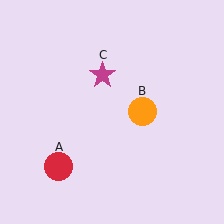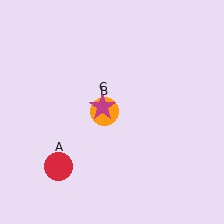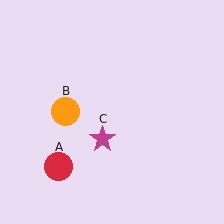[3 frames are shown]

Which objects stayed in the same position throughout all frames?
Red circle (object A) remained stationary.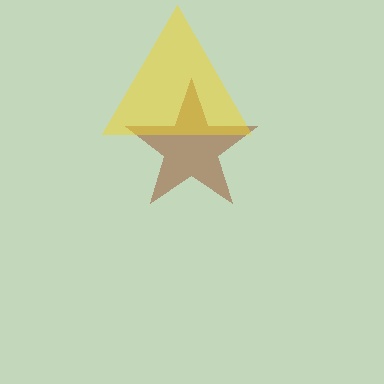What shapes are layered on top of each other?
The layered shapes are: a brown star, a yellow triangle.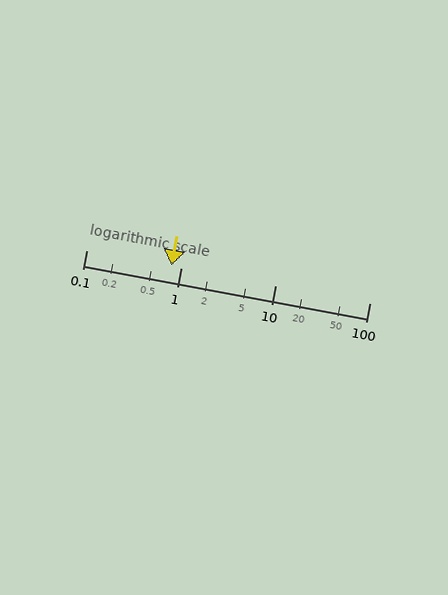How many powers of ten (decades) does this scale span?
The scale spans 3 decades, from 0.1 to 100.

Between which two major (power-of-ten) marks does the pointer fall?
The pointer is between 0.1 and 1.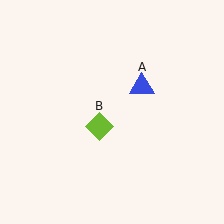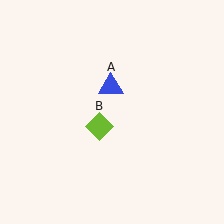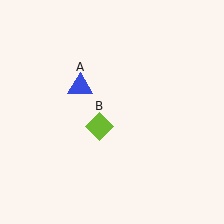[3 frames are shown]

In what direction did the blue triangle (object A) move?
The blue triangle (object A) moved left.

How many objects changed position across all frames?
1 object changed position: blue triangle (object A).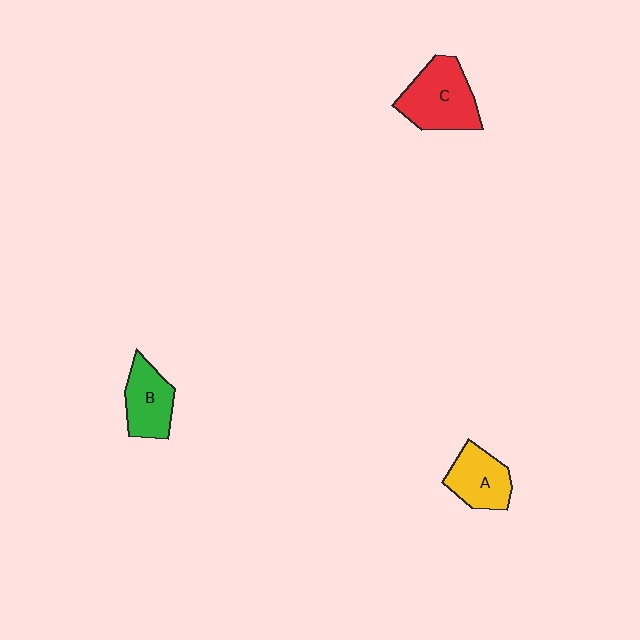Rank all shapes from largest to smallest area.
From largest to smallest: C (red), B (green), A (yellow).